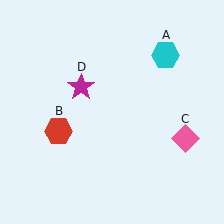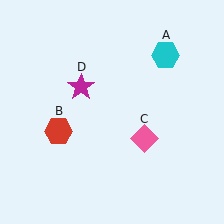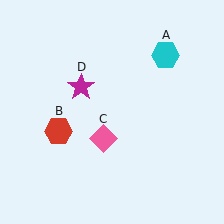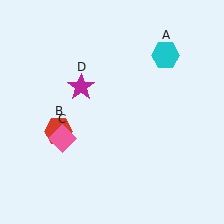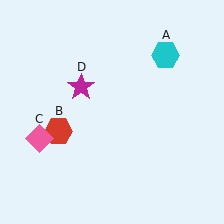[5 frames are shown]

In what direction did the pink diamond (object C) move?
The pink diamond (object C) moved left.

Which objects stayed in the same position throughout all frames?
Cyan hexagon (object A) and red hexagon (object B) and magenta star (object D) remained stationary.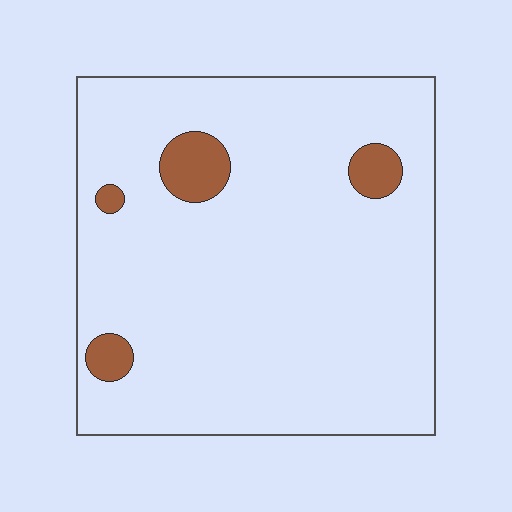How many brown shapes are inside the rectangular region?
4.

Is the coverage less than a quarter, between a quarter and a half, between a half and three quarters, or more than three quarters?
Less than a quarter.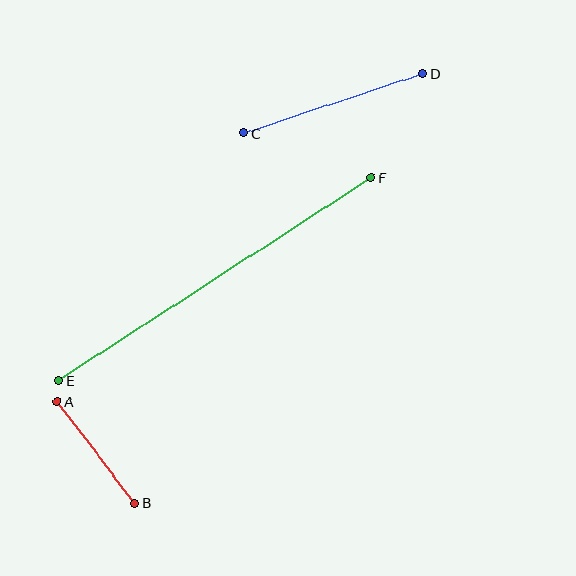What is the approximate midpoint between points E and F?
The midpoint is at approximately (215, 279) pixels.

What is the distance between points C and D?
The distance is approximately 189 pixels.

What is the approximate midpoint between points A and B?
The midpoint is at approximately (96, 452) pixels.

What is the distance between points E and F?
The distance is approximately 373 pixels.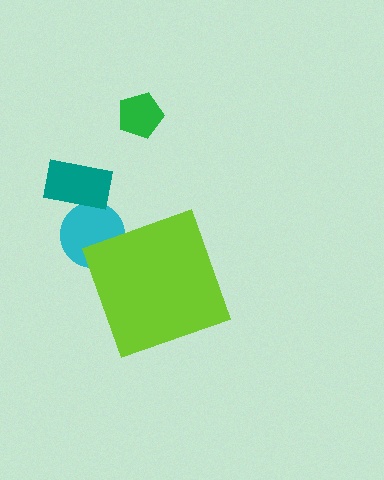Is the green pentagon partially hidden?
No, the green pentagon is fully visible.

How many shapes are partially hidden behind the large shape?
1 shape is partially hidden.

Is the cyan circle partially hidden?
Yes, the cyan circle is partially hidden behind the lime diamond.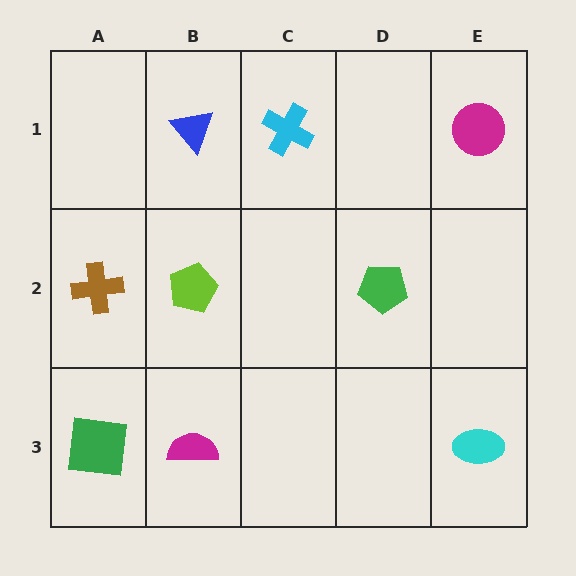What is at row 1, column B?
A blue triangle.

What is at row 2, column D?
A green pentagon.